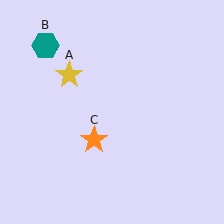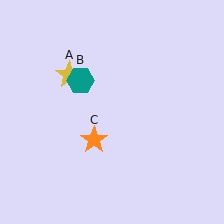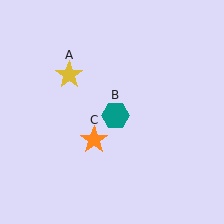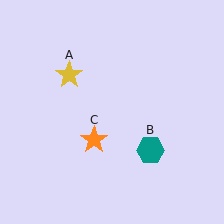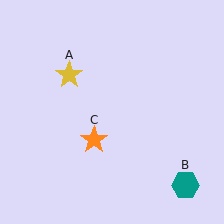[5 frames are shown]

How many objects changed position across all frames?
1 object changed position: teal hexagon (object B).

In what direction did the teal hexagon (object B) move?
The teal hexagon (object B) moved down and to the right.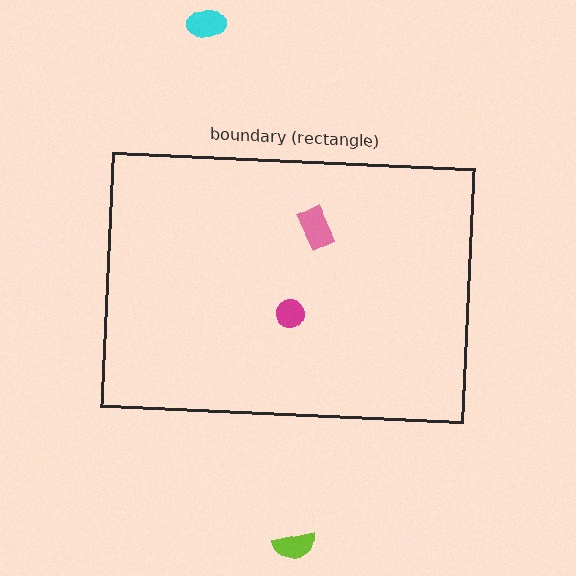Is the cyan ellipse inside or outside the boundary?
Outside.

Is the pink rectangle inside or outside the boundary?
Inside.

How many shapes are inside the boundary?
2 inside, 2 outside.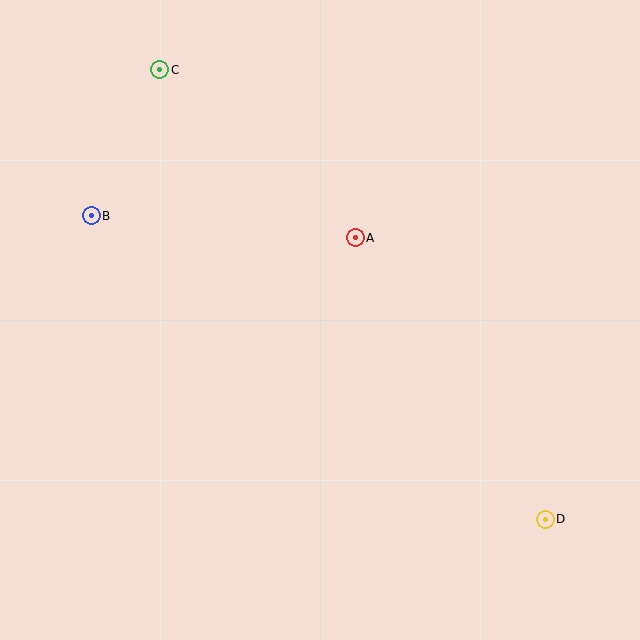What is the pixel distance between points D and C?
The distance between D and C is 592 pixels.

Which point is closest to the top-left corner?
Point C is closest to the top-left corner.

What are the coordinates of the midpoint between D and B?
The midpoint between D and B is at (318, 368).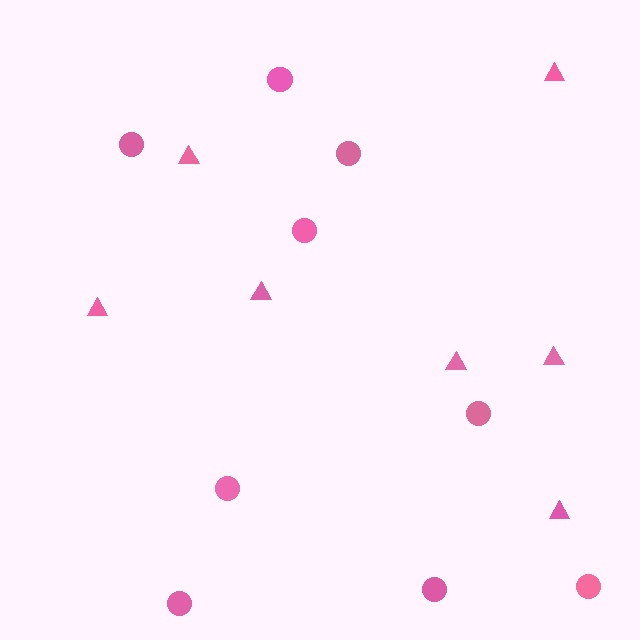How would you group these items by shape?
There are 2 groups: one group of triangles (7) and one group of circles (9).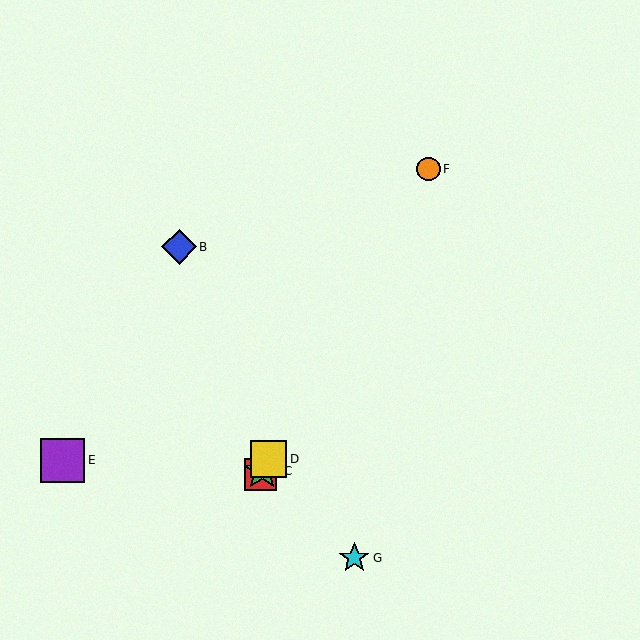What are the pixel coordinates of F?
Object F is at (428, 169).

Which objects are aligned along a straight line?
Objects A, C, D, F are aligned along a straight line.